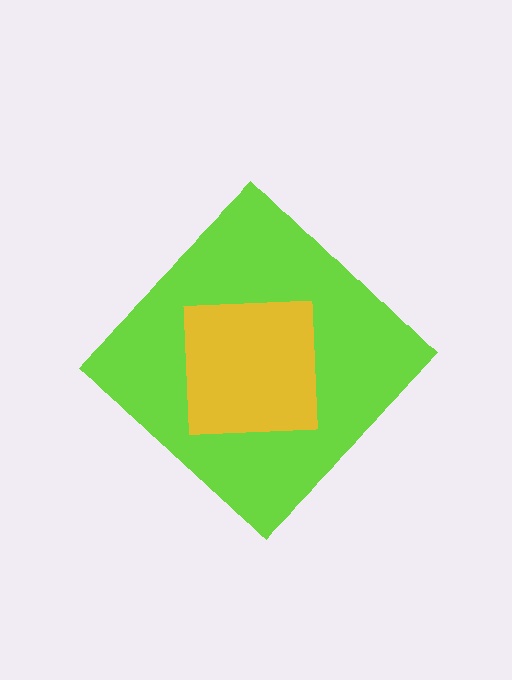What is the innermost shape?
The yellow square.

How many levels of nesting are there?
2.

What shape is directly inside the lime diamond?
The yellow square.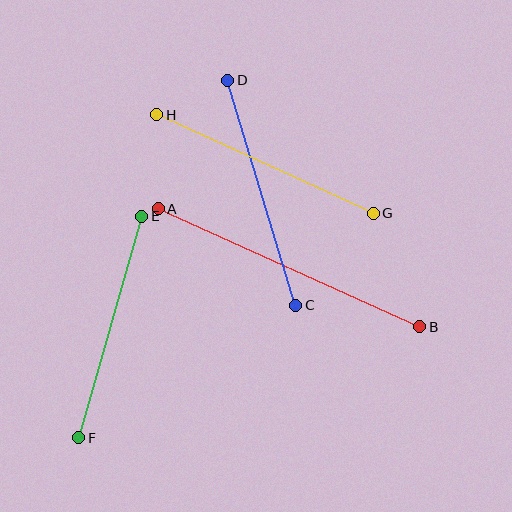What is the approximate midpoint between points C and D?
The midpoint is at approximately (262, 193) pixels.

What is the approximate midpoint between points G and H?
The midpoint is at approximately (265, 164) pixels.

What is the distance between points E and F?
The distance is approximately 230 pixels.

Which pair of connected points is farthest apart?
Points A and B are farthest apart.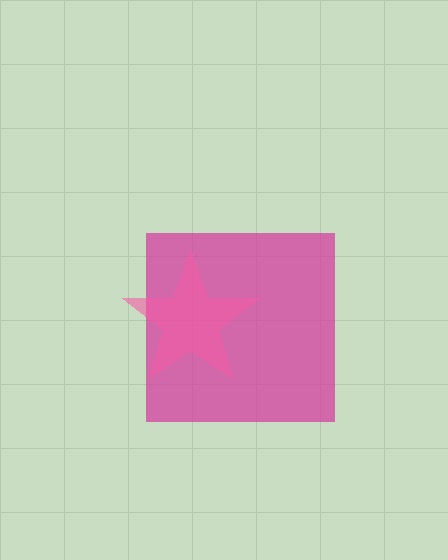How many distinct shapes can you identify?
There are 2 distinct shapes: a magenta square, a pink star.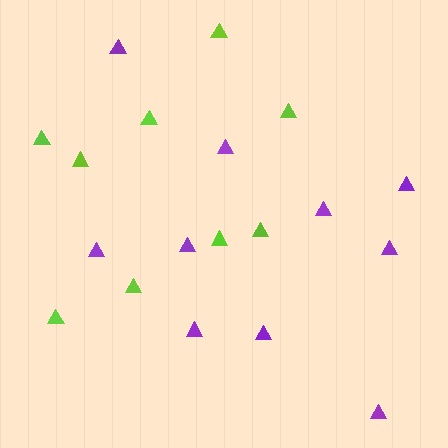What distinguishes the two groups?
There are 2 groups: one group of lime triangles (9) and one group of purple triangles (10).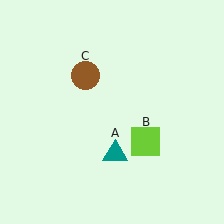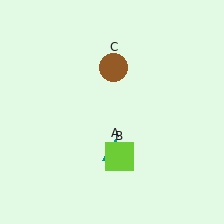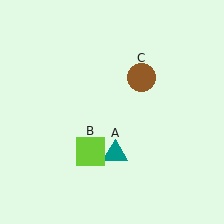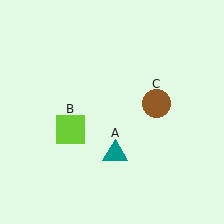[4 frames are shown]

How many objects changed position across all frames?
2 objects changed position: lime square (object B), brown circle (object C).